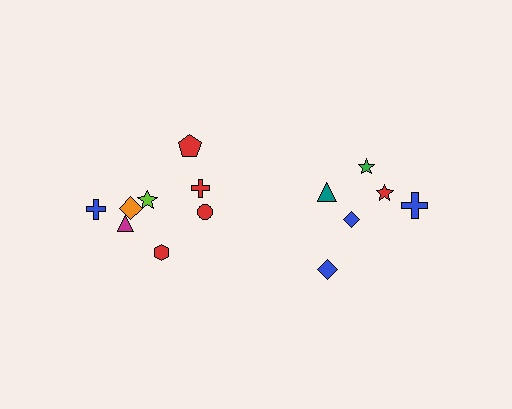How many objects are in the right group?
There are 6 objects.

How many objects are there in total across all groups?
There are 14 objects.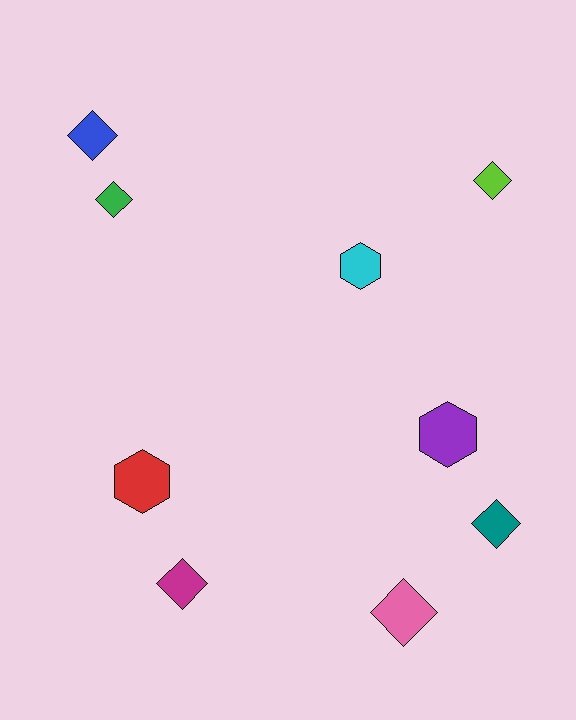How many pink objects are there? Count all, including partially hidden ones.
There is 1 pink object.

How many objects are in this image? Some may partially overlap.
There are 9 objects.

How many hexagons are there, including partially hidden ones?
There are 3 hexagons.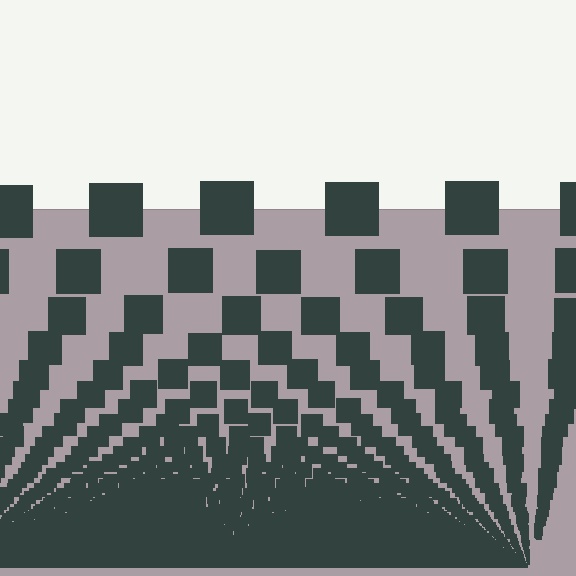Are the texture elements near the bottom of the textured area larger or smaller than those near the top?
Smaller. The gradient is inverted — elements near the bottom are smaller and denser.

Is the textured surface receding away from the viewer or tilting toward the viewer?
The surface appears to tilt toward the viewer. Texture elements get larger and sparser toward the top.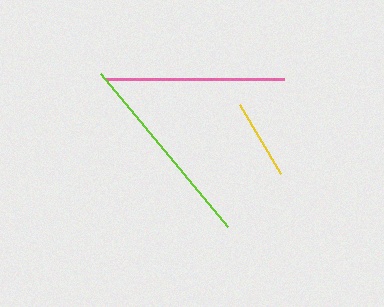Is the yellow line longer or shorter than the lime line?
The lime line is longer than the yellow line.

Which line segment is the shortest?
The yellow line is the shortest at approximately 80 pixels.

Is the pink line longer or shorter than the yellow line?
The pink line is longer than the yellow line.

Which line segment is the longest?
The lime line is the longest at approximately 199 pixels.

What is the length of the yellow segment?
The yellow segment is approximately 80 pixels long.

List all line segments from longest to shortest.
From longest to shortest: lime, pink, yellow.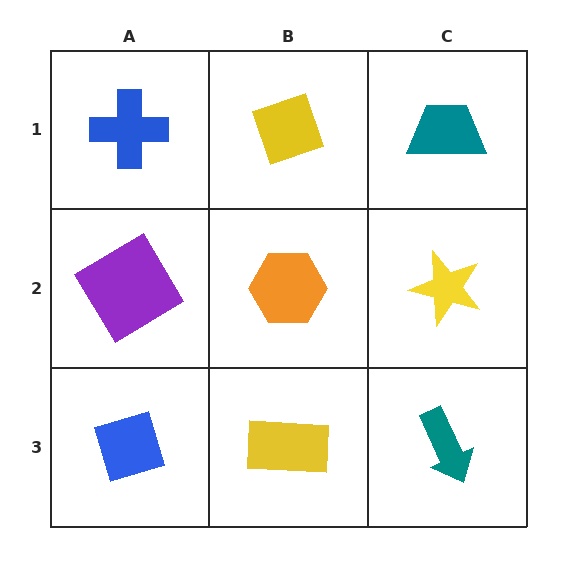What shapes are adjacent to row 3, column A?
A purple diamond (row 2, column A), a yellow rectangle (row 3, column B).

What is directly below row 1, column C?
A yellow star.